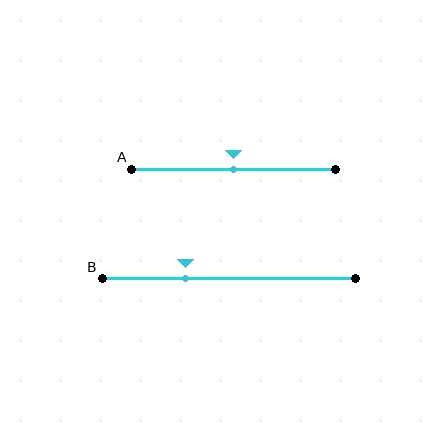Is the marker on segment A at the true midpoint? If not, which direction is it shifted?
Yes, the marker on segment A is at the true midpoint.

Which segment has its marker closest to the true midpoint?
Segment A has its marker closest to the true midpoint.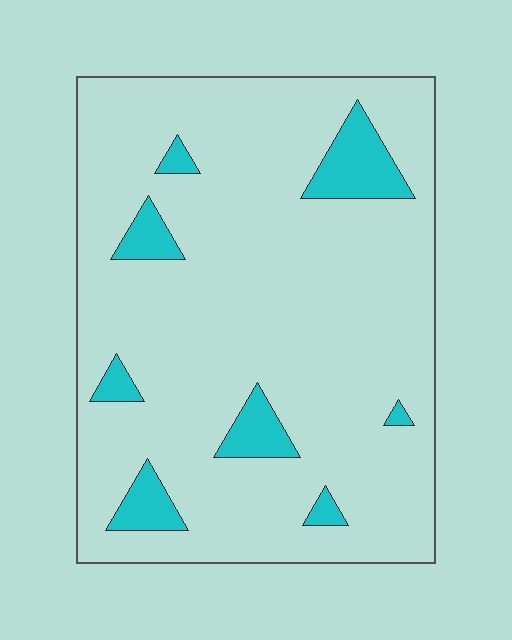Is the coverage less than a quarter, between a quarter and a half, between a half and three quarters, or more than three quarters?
Less than a quarter.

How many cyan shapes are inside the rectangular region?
8.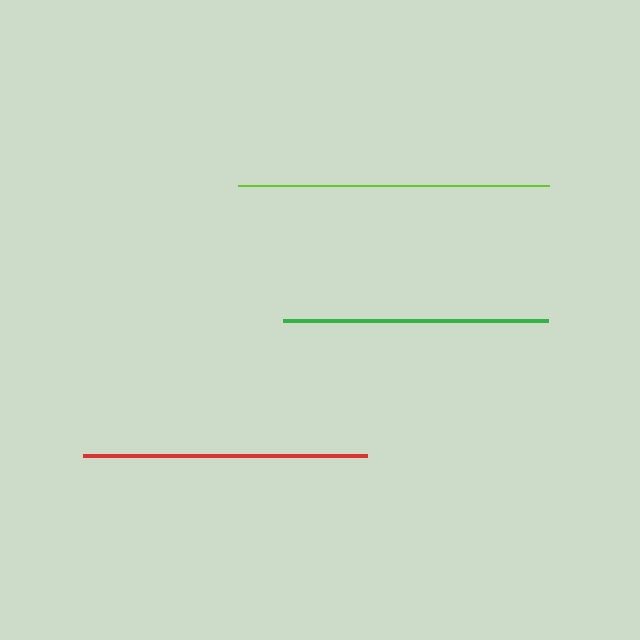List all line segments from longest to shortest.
From longest to shortest: lime, red, green.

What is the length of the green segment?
The green segment is approximately 265 pixels long.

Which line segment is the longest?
The lime line is the longest at approximately 312 pixels.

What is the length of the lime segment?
The lime segment is approximately 312 pixels long.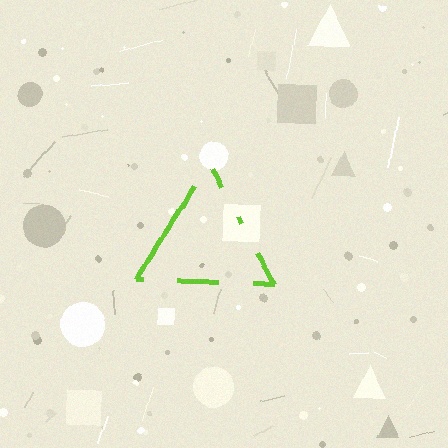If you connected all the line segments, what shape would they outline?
They would outline a triangle.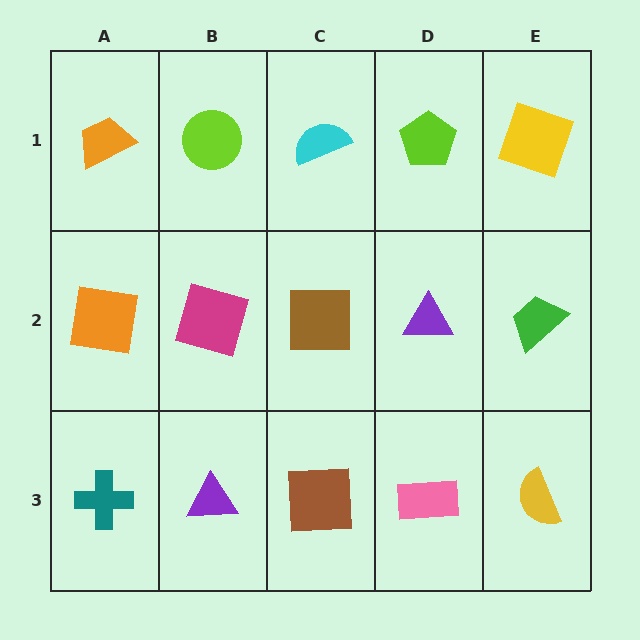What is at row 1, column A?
An orange trapezoid.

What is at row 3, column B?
A purple triangle.